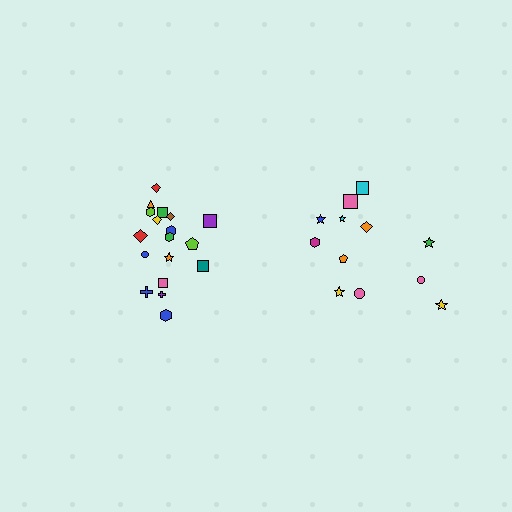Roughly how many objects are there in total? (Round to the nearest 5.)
Roughly 30 objects in total.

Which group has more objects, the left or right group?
The left group.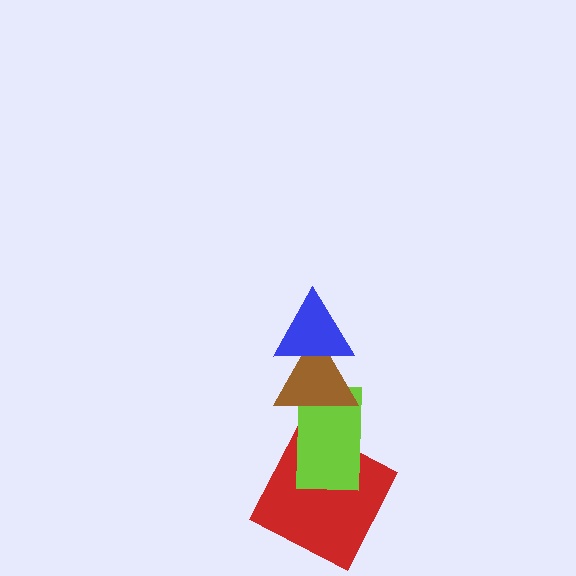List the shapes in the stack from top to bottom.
From top to bottom: the blue triangle, the brown triangle, the lime rectangle, the red square.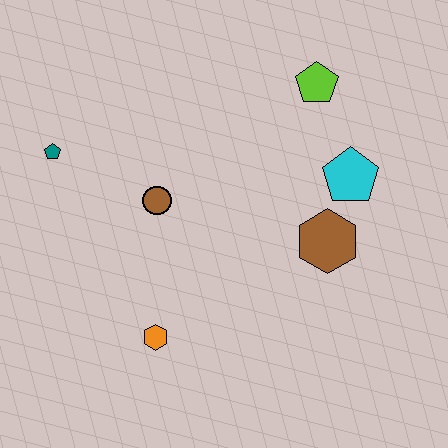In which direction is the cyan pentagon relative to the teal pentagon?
The cyan pentagon is to the right of the teal pentagon.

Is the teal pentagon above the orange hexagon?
Yes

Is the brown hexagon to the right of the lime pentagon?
Yes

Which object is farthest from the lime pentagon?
The orange hexagon is farthest from the lime pentagon.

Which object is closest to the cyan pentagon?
The brown hexagon is closest to the cyan pentagon.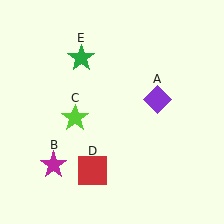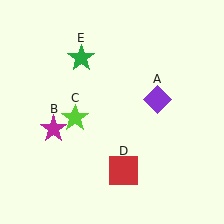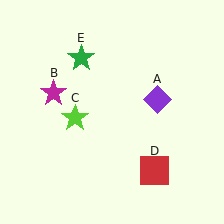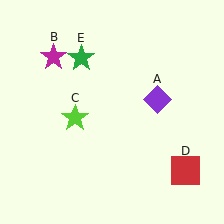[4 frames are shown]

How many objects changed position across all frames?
2 objects changed position: magenta star (object B), red square (object D).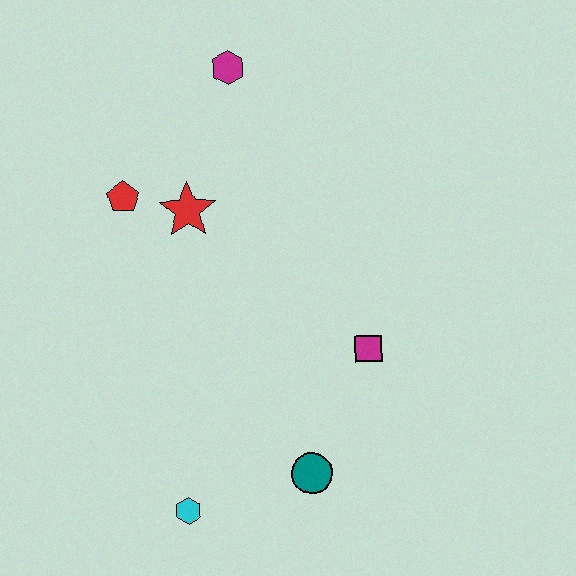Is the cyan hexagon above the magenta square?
No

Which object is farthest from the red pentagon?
The teal circle is farthest from the red pentagon.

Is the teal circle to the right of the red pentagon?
Yes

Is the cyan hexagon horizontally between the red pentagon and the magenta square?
Yes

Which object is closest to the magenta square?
The teal circle is closest to the magenta square.